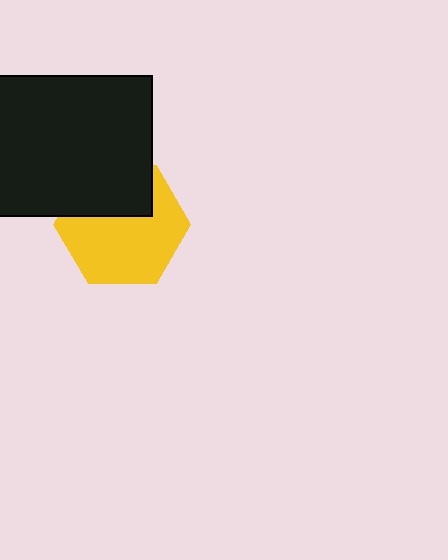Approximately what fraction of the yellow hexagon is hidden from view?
Roughly 34% of the yellow hexagon is hidden behind the black rectangle.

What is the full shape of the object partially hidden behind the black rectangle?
The partially hidden object is a yellow hexagon.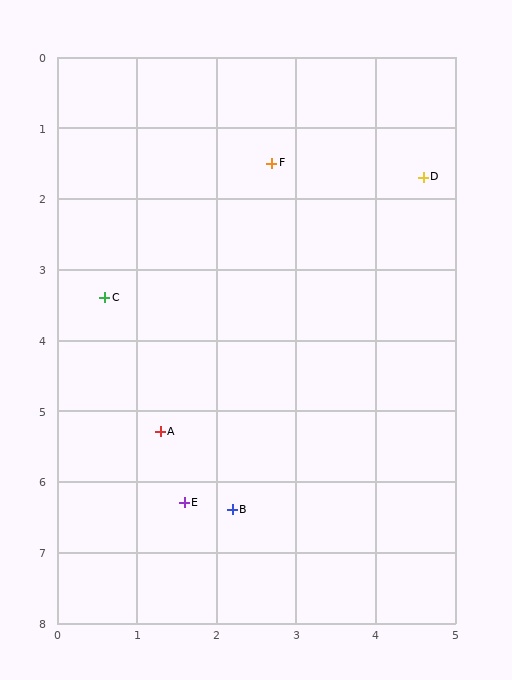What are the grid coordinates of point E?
Point E is at approximately (1.6, 6.3).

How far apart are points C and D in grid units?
Points C and D are about 4.3 grid units apart.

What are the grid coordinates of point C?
Point C is at approximately (0.6, 3.4).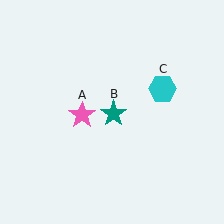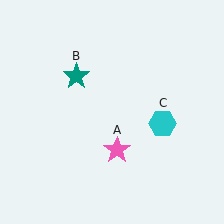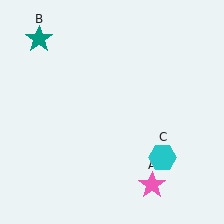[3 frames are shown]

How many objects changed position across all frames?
3 objects changed position: pink star (object A), teal star (object B), cyan hexagon (object C).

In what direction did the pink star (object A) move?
The pink star (object A) moved down and to the right.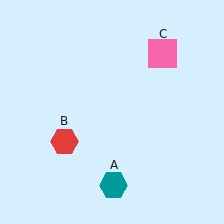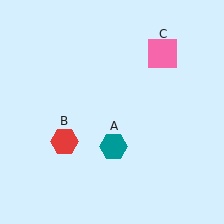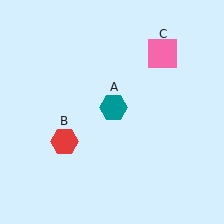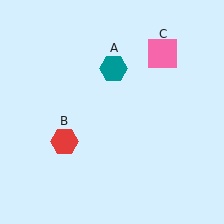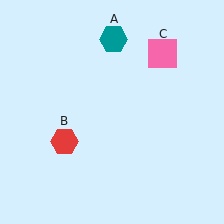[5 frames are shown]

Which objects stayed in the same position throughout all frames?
Red hexagon (object B) and pink square (object C) remained stationary.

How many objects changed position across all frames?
1 object changed position: teal hexagon (object A).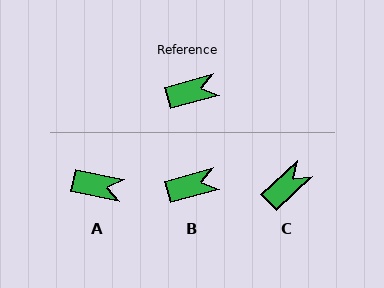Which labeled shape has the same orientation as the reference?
B.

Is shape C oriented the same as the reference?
No, it is off by about 28 degrees.